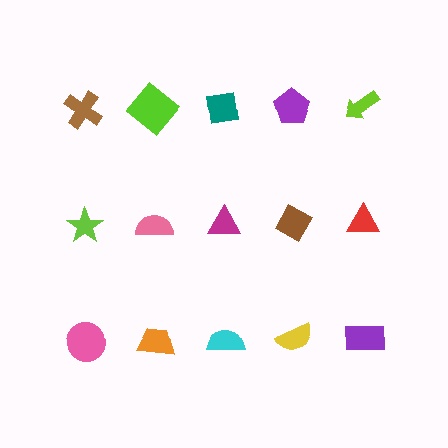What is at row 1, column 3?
A teal square.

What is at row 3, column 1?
A pink circle.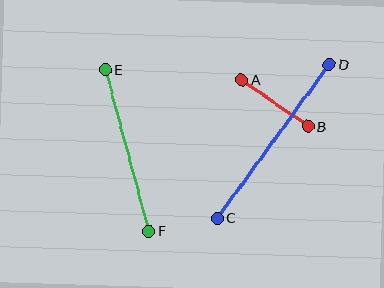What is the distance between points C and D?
The distance is approximately 190 pixels.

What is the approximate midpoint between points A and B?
The midpoint is at approximately (275, 103) pixels.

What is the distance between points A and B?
The distance is approximately 81 pixels.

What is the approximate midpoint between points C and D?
The midpoint is at approximately (273, 141) pixels.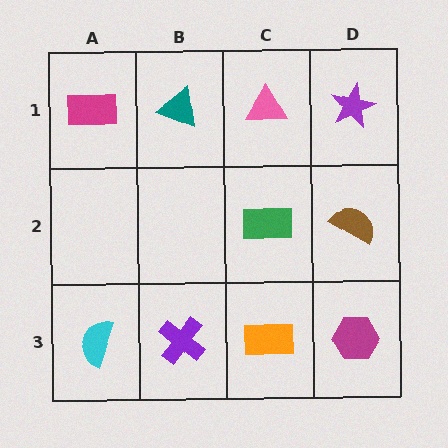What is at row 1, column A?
A magenta rectangle.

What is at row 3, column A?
A cyan semicircle.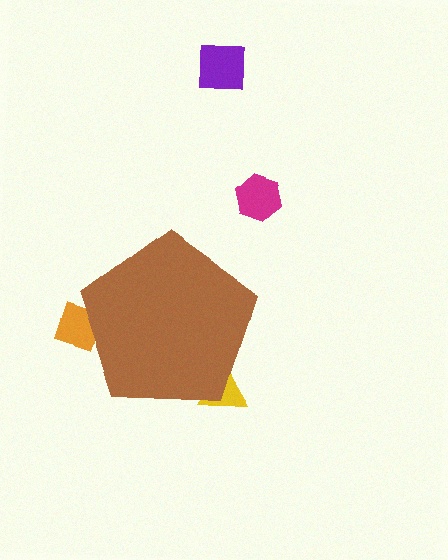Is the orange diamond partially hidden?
Yes, the orange diamond is partially hidden behind the brown pentagon.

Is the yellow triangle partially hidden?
Yes, the yellow triangle is partially hidden behind the brown pentagon.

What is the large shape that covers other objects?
A brown pentagon.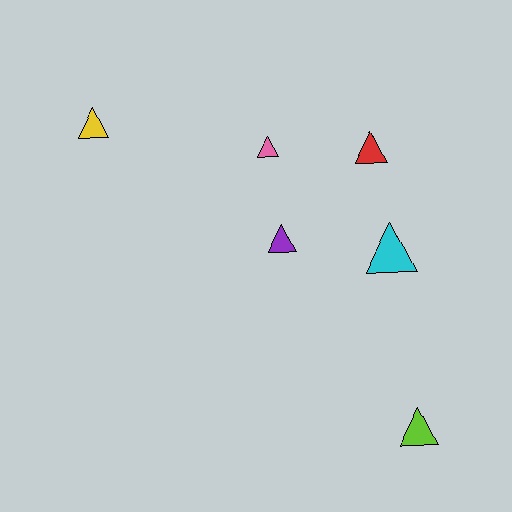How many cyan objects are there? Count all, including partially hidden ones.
There is 1 cyan object.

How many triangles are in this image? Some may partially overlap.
There are 6 triangles.